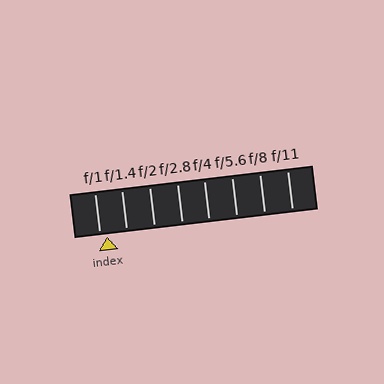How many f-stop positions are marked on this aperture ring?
There are 8 f-stop positions marked.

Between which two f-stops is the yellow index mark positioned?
The index mark is between f/1 and f/1.4.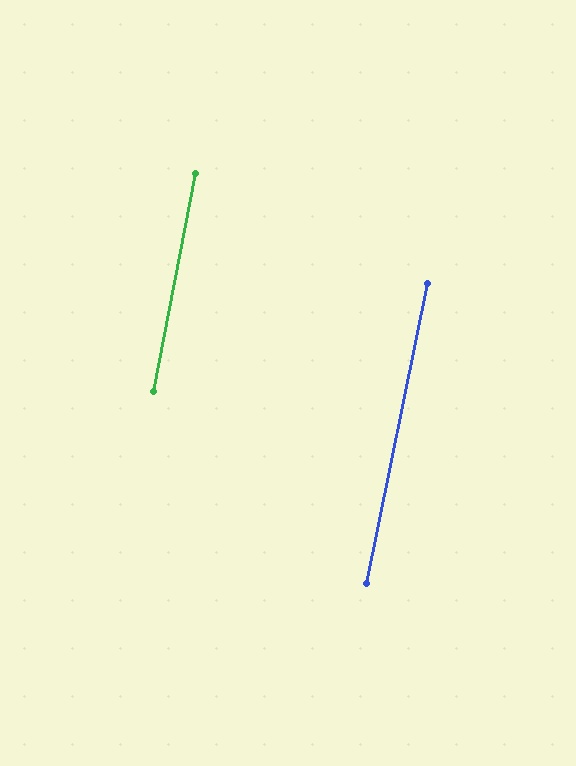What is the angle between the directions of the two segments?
Approximately 1 degree.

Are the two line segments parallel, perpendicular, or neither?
Parallel — their directions differ by only 0.5°.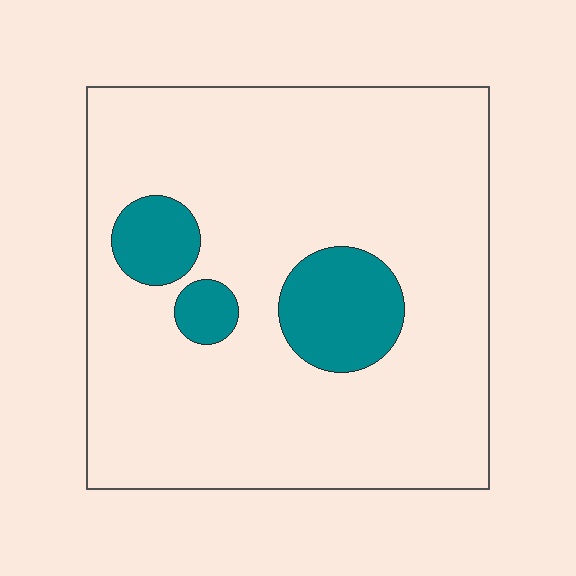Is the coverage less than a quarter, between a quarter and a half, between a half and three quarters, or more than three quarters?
Less than a quarter.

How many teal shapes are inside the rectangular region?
3.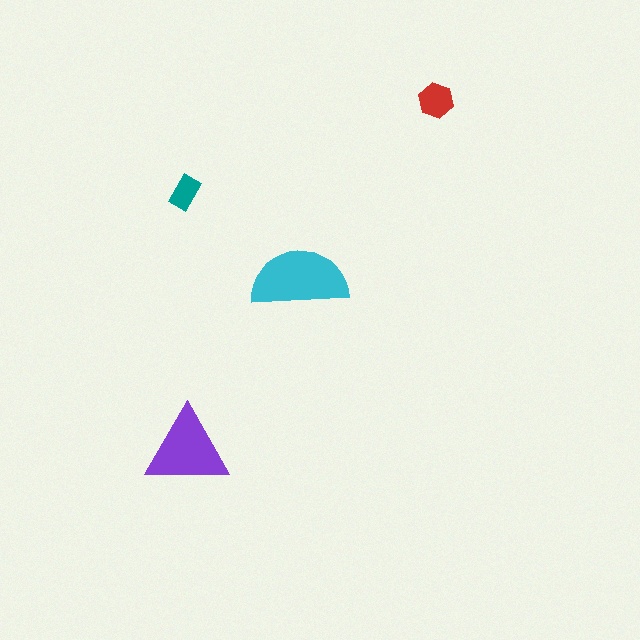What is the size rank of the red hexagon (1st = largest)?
3rd.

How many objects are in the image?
There are 4 objects in the image.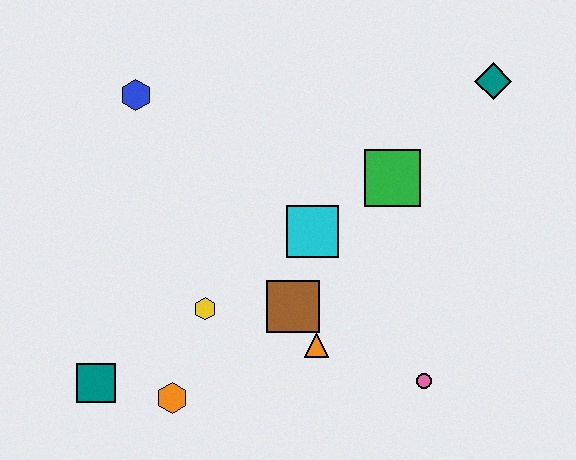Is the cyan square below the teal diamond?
Yes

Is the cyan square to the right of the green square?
No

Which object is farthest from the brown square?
The teal diamond is farthest from the brown square.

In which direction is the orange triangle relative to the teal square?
The orange triangle is to the right of the teal square.